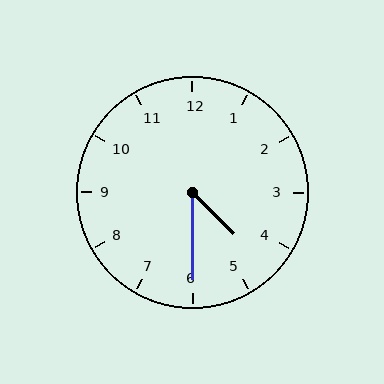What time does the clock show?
4:30.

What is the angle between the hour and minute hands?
Approximately 45 degrees.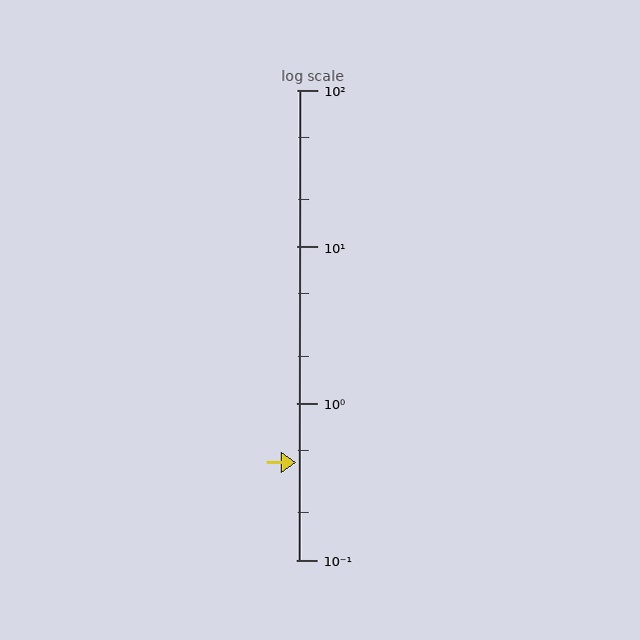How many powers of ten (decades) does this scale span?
The scale spans 3 decades, from 0.1 to 100.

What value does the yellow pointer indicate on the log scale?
The pointer indicates approximately 0.42.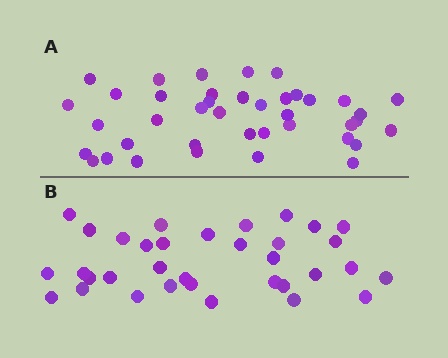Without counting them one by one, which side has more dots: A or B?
Region A (the top region) has more dots.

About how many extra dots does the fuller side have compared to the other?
Region A has about 6 more dots than region B.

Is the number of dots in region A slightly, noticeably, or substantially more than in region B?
Region A has only slightly more — the two regions are fairly close. The ratio is roughly 1.2 to 1.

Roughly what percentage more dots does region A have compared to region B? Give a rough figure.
About 20% more.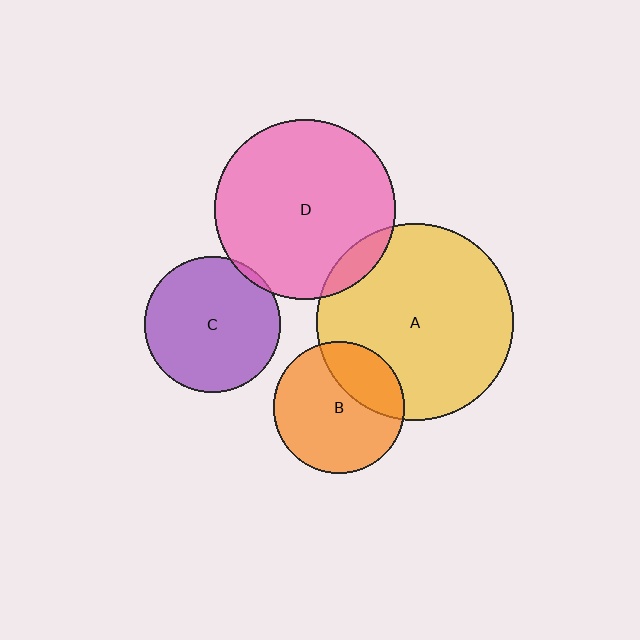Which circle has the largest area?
Circle A (yellow).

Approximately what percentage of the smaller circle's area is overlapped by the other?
Approximately 5%.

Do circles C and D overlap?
Yes.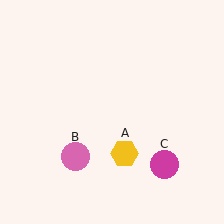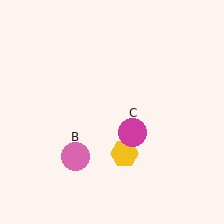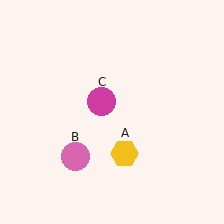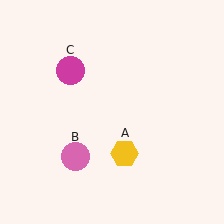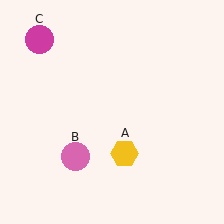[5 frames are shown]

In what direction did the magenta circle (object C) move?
The magenta circle (object C) moved up and to the left.